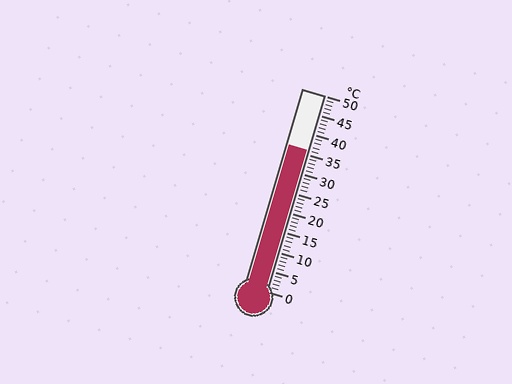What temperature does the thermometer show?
The thermometer shows approximately 36°C.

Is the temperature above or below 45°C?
The temperature is below 45°C.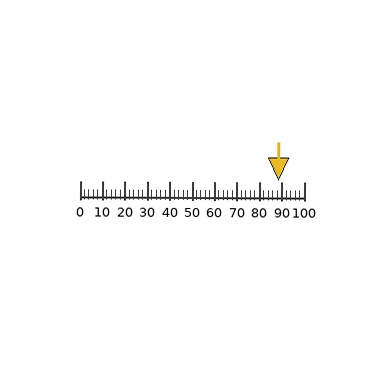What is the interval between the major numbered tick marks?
The major tick marks are spaced 10 units apart.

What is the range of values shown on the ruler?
The ruler shows values from 0 to 100.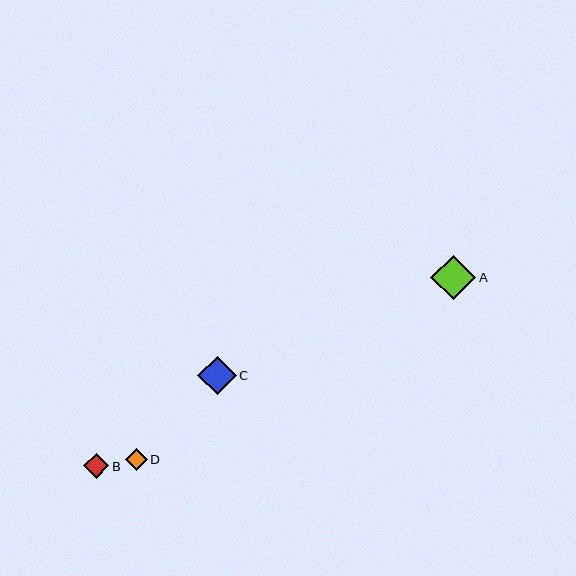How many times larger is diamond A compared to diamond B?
Diamond A is approximately 1.8 times the size of diamond B.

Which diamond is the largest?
Diamond A is the largest with a size of approximately 45 pixels.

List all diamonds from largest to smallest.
From largest to smallest: A, C, B, D.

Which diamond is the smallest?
Diamond D is the smallest with a size of approximately 22 pixels.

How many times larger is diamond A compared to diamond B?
Diamond A is approximately 1.8 times the size of diamond B.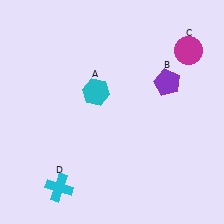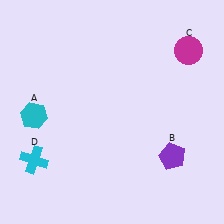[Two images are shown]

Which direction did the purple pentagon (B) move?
The purple pentagon (B) moved down.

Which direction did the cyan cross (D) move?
The cyan cross (D) moved up.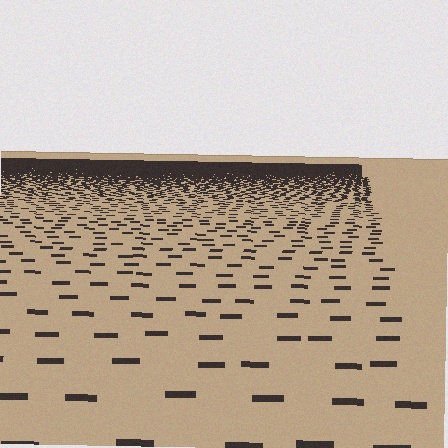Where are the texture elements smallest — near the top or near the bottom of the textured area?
Near the top.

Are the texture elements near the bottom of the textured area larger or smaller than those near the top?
Larger. Near the bottom, elements are closer to the viewer and appear at a bigger on-screen size.